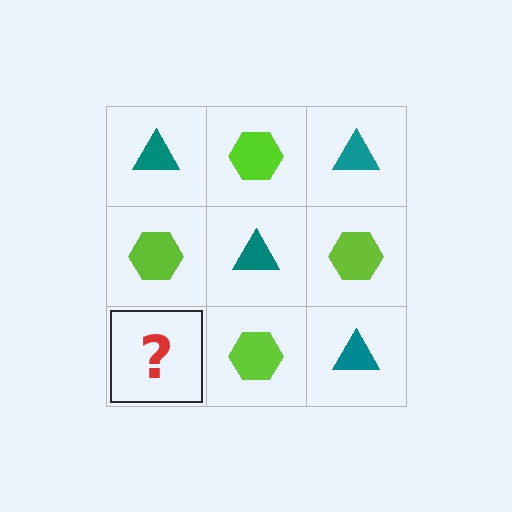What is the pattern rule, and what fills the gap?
The rule is that it alternates teal triangle and lime hexagon in a checkerboard pattern. The gap should be filled with a teal triangle.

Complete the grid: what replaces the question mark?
The question mark should be replaced with a teal triangle.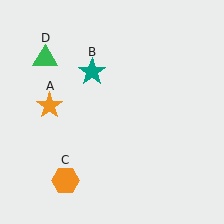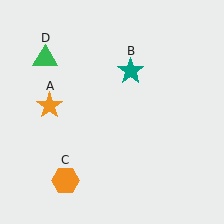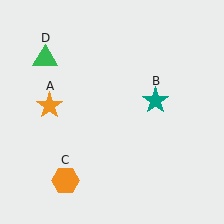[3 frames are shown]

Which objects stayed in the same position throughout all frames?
Orange star (object A) and orange hexagon (object C) and green triangle (object D) remained stationary.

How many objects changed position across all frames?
1 object changed position: teal star (object B).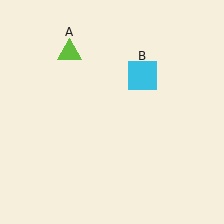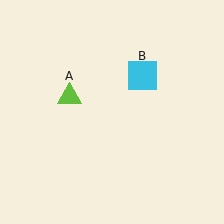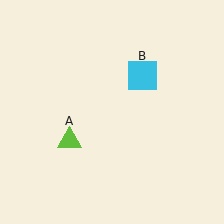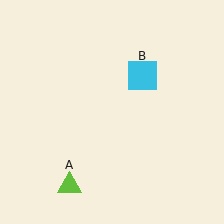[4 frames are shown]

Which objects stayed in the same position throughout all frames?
Cyan square (object B) remained stationary.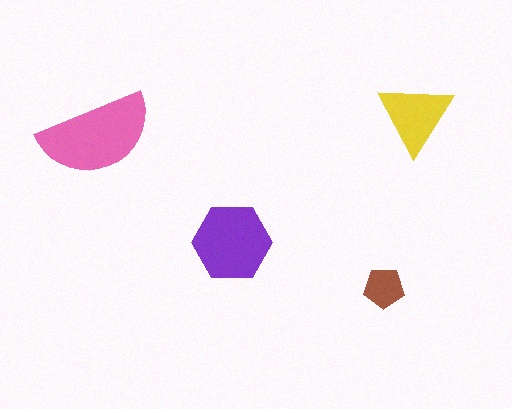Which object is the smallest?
The brown pentagon.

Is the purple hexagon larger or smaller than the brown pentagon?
Larger.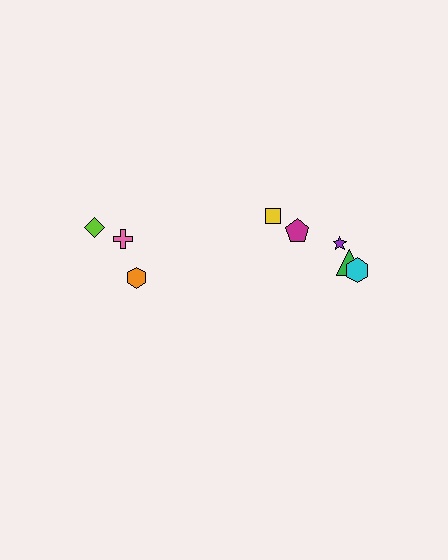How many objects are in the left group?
There are 3 objects.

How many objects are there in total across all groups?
There are 8 objects.